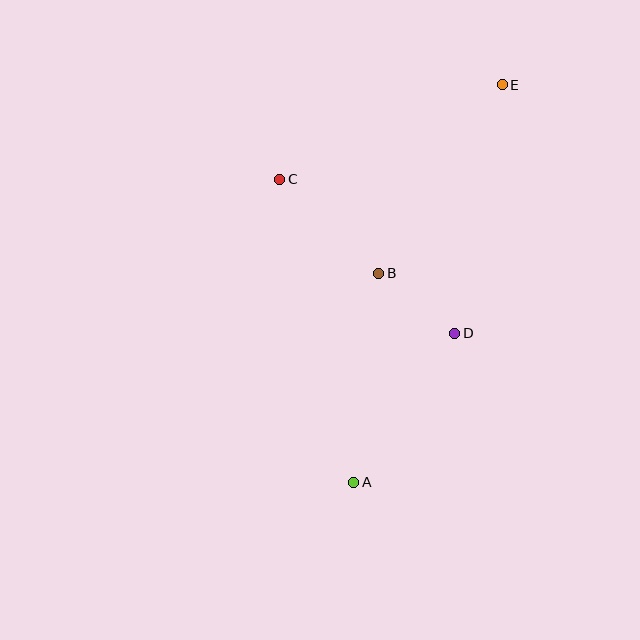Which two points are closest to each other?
Points B and D are closest to each other.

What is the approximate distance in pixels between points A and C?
The distance between A and C is approximately 312 pixels.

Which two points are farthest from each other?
Points A and E are farthest from each other.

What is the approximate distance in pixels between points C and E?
The distance between C and E is approximately 242 pixels.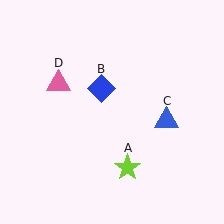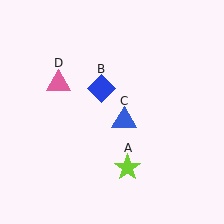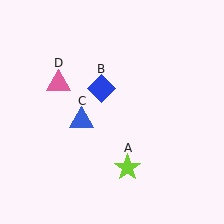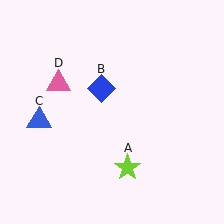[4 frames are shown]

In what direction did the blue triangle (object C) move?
The blue triangle (object C) moved left.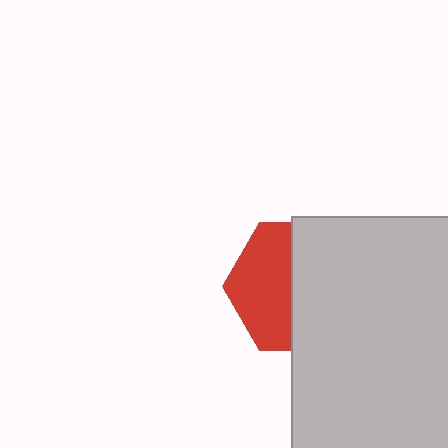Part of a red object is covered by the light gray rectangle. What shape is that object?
It is a hexagon.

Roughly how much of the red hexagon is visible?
About half of it is visible (roughly 46%).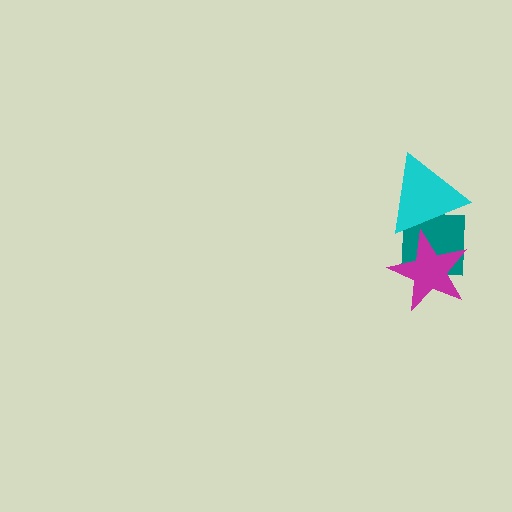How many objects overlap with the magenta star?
2 objects overlap with the magenta star.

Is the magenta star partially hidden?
Yes, it is partially covered by another shape.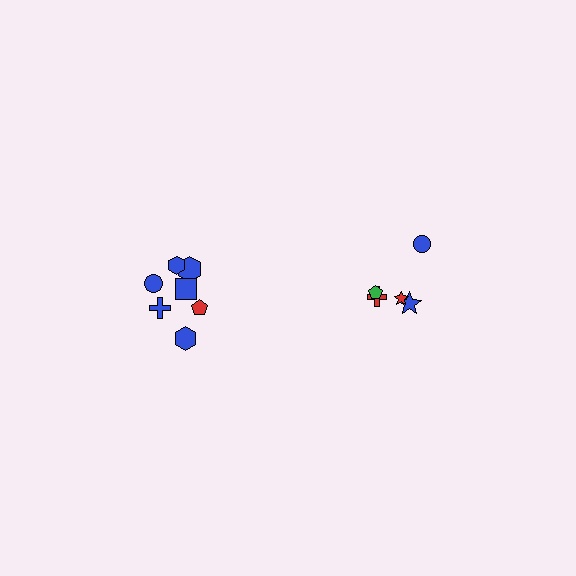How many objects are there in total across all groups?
There are 13 objects.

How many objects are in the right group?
There are 5 objects.